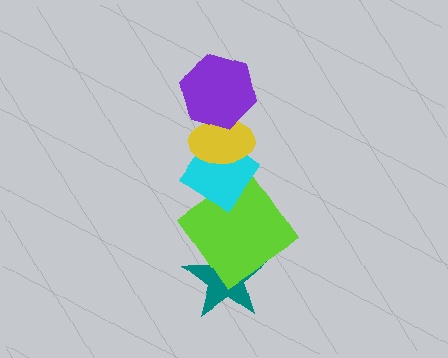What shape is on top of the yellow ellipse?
The purple hexagon is on top of the yellow ellipse.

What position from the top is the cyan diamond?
The cyan diamond is 3rd from the top.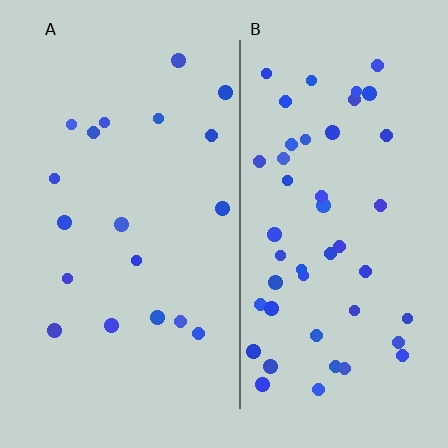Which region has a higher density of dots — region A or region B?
B (the right).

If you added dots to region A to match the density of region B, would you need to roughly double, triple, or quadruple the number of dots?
Approximately triple.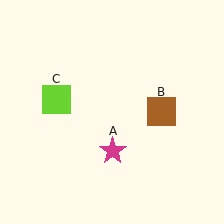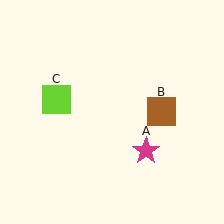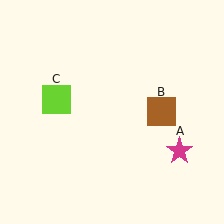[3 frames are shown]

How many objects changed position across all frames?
1 object changed position: magenta star (object A).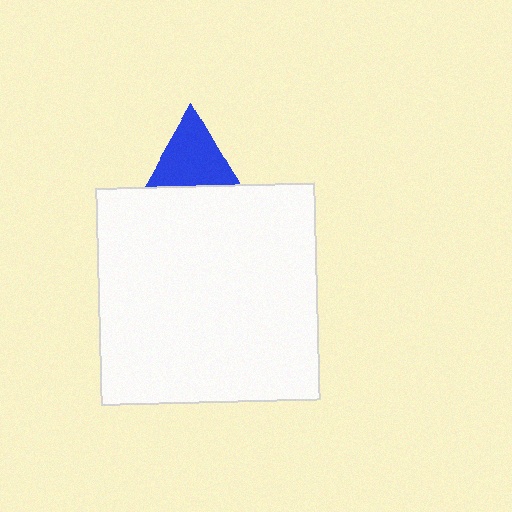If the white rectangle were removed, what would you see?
You would see the complete blue triangle.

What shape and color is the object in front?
The object in front is a white rectangle.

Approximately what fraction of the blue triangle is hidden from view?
Roughly 48% of the blue triangle is hidden behind the white rectangle.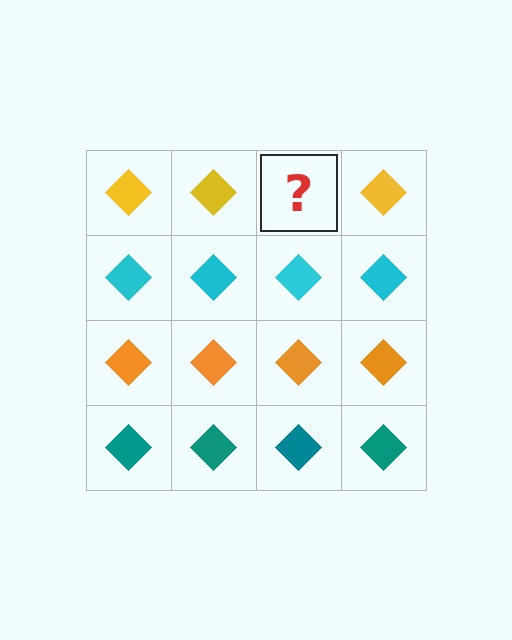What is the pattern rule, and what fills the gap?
The rule is that each row has a consistent color. The gap should be filled with a yellow diamond.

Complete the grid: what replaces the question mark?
The question mark should be replaced with a yellow diamond.